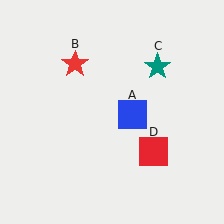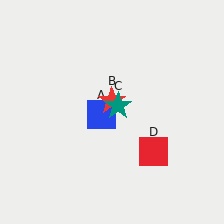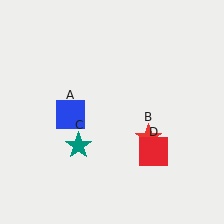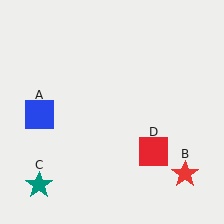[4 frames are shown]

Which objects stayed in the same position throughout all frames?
Red square (object D) remained stationary.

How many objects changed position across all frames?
3 objects changed position: blue square (object A), red star (object B), teal star (object C).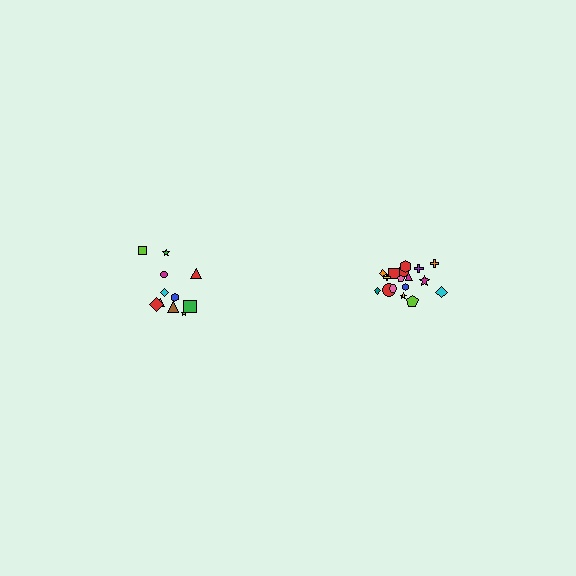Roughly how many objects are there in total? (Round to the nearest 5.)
Roughly 30 objects in total.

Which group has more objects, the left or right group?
The right group.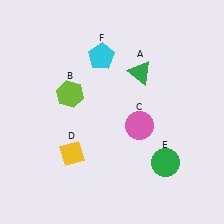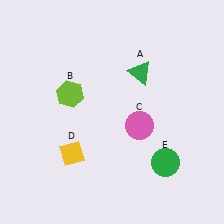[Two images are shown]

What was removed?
The cyan pentagon (F) was removed in Image 2.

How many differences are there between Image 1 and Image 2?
There is 1 difference between the two images.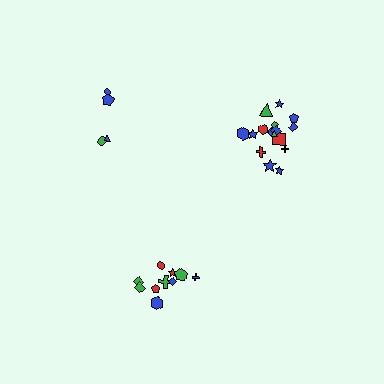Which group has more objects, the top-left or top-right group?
The top-right group.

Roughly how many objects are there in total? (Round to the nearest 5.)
Roughly 30 objects in total.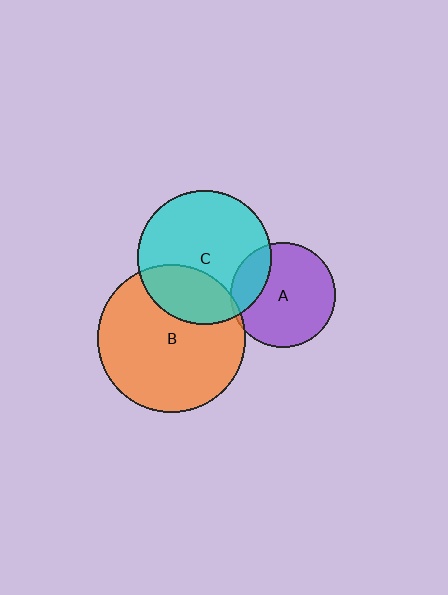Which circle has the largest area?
Circle B (orange).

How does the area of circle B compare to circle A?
Approximately 2.0 times.